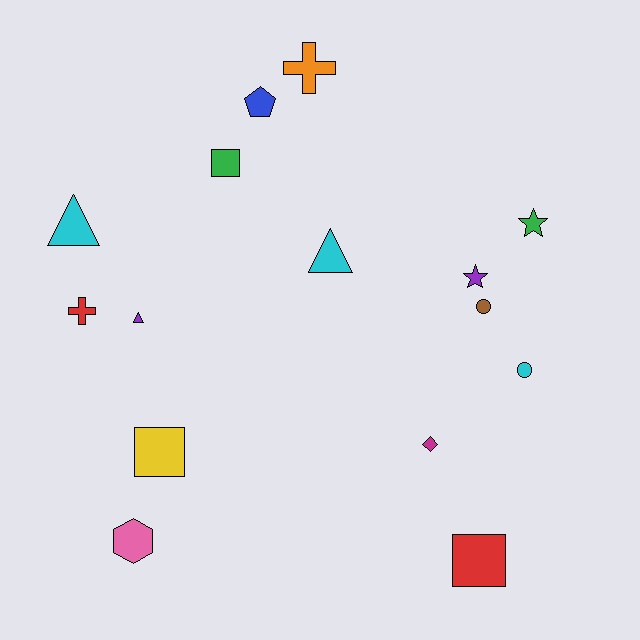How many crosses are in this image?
There are 2 crosses.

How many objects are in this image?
There are 15 objects.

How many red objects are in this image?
There are 2 red objects.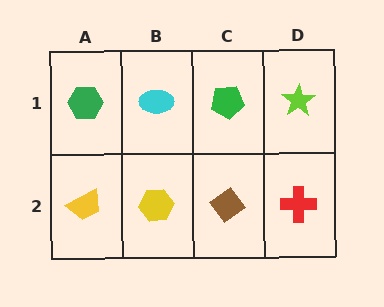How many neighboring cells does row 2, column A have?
2.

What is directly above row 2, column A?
A green hexagon.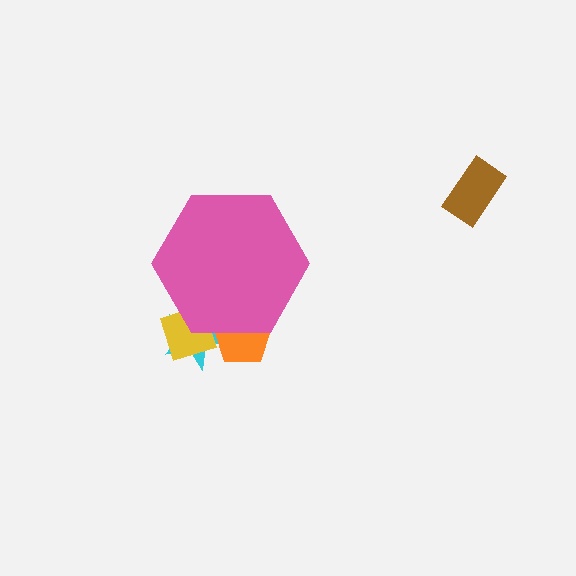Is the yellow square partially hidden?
Yes, the yellow square is partially hidden behind the pink hexagon.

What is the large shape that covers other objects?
A pink hexagon.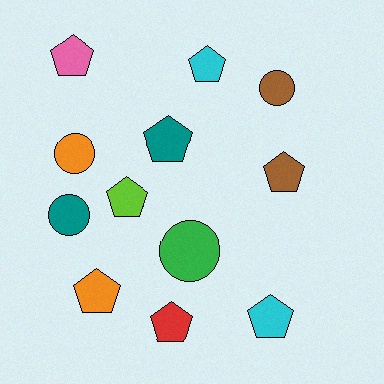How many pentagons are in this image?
There are 8 pentagons.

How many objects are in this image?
There are 12 objects.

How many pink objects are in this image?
There is 1 pink object.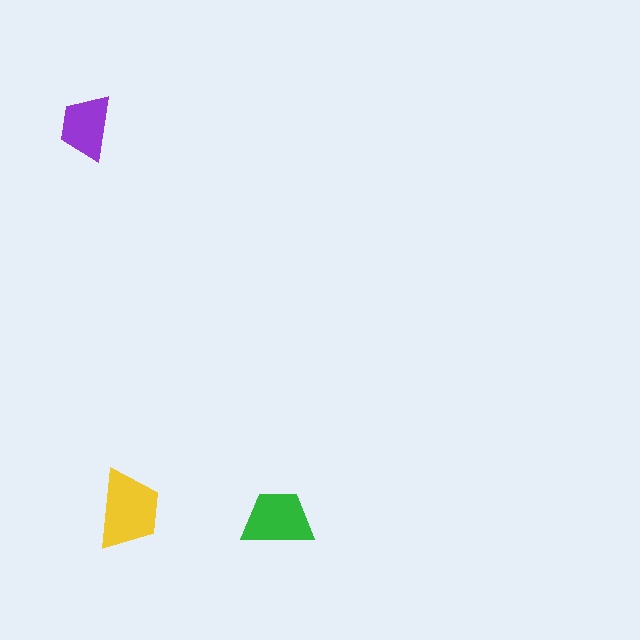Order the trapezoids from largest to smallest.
the yellow one, the green one, the purple one.